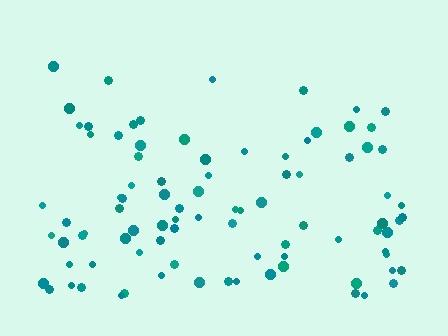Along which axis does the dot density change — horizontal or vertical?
Vertical.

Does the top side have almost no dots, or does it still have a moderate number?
Still a moderate number, just noticeably fewer than the bottom.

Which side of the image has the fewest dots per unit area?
The top.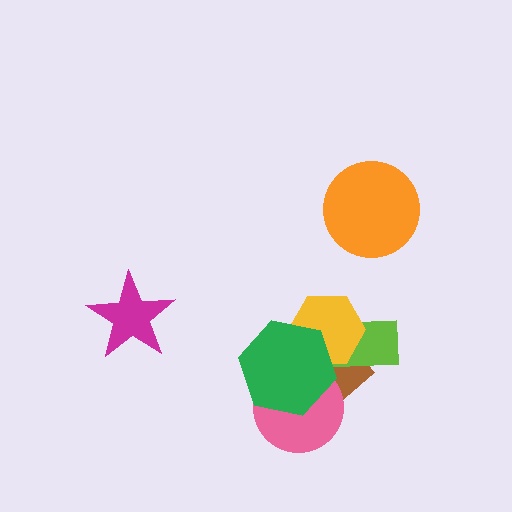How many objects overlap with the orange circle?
0 objects overlap with the orange circle.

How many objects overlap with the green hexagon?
4 objects overlap with the green hexagon.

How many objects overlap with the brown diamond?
4 objects overlap with the brown diamond.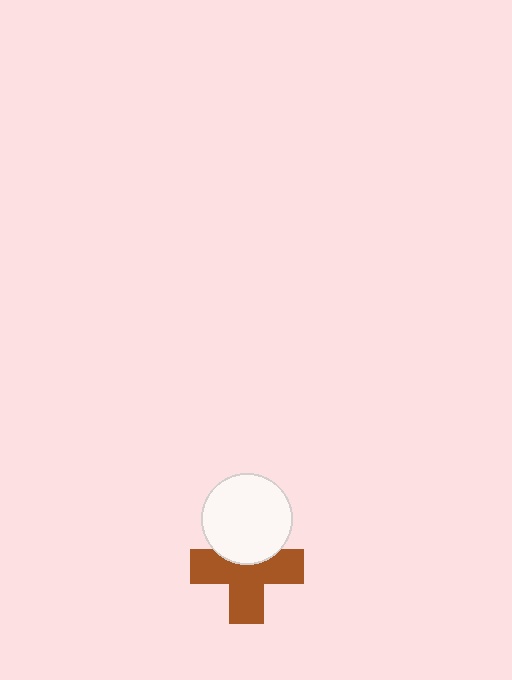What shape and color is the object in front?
The object in front is a white circle.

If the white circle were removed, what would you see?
You would see the complete brown cross.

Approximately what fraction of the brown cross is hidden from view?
Roughly 32% of the brown cross is hidden behind the white circle.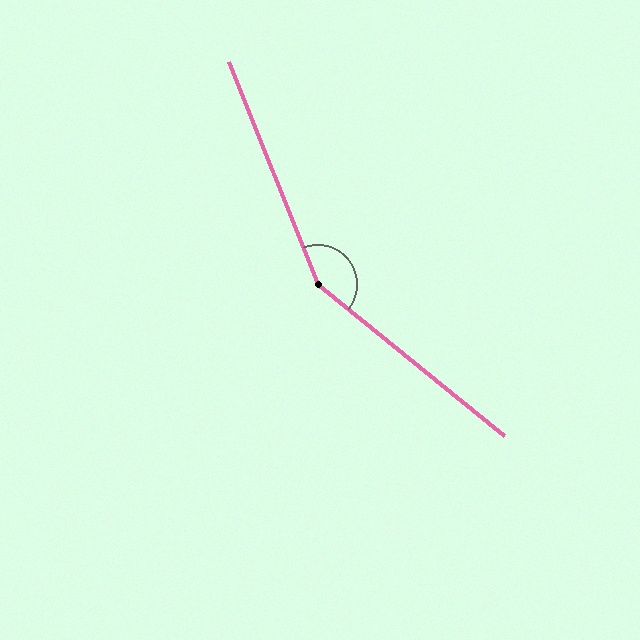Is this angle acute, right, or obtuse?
It is obtuse.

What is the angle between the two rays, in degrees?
Approximately 151 degrees.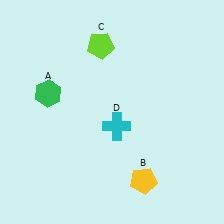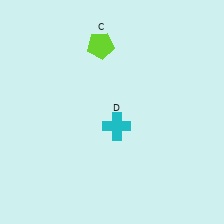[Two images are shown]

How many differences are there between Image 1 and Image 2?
There are 2 differences between the two images.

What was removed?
The green hexagon (A), the yellow pentagon (B) were removed in Image 2.